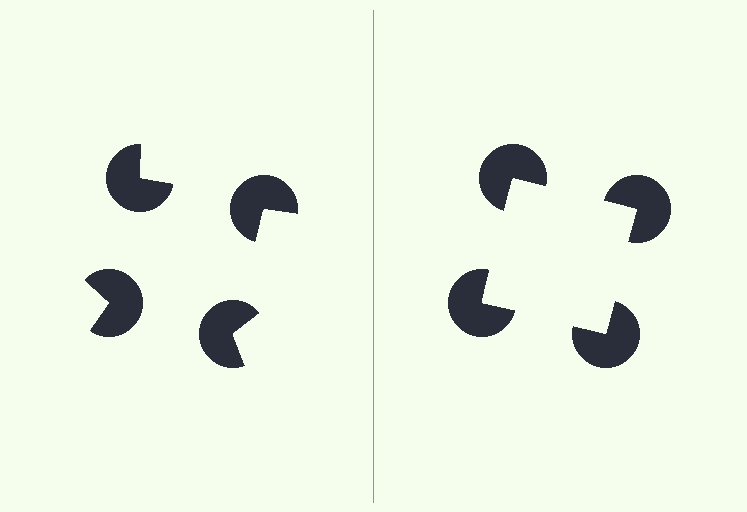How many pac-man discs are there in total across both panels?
8 — 4 on each side.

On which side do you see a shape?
An illusory square appears on the right side. On the left side the wedge cuts are rotated, so no coherent shape forms.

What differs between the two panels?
The pac-man discs are positioned identically on both sides; only the wedge orientations differ. On the right they align to a square; on the left they are misaligned.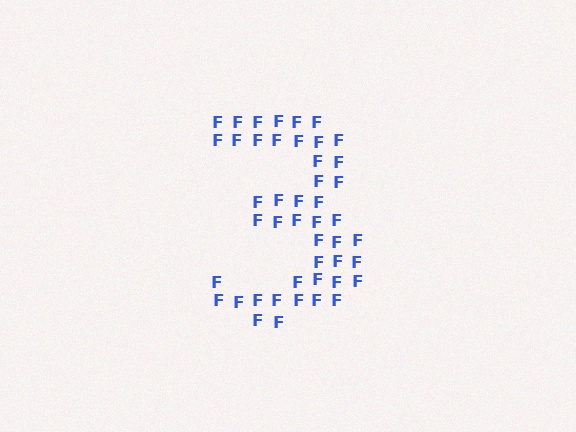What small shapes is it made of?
It is made of small letter F's.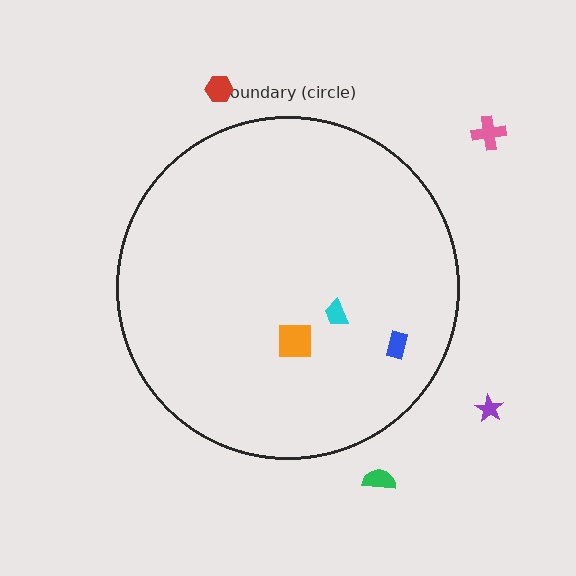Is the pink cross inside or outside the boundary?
Outside.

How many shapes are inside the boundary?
3 inside, 4 outside.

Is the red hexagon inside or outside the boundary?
Outside.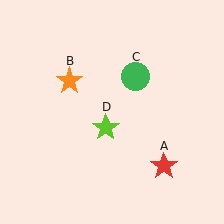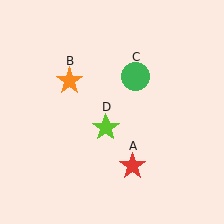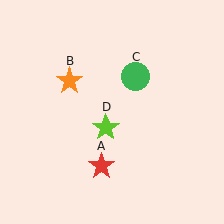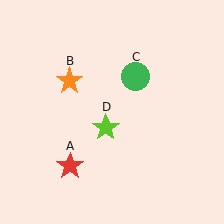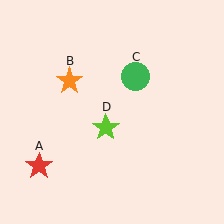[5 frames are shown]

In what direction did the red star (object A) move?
The red star (object A) moved left.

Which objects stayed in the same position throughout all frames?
Orange star (object B) and green circle (object C) and lime star (object D) remained stationary.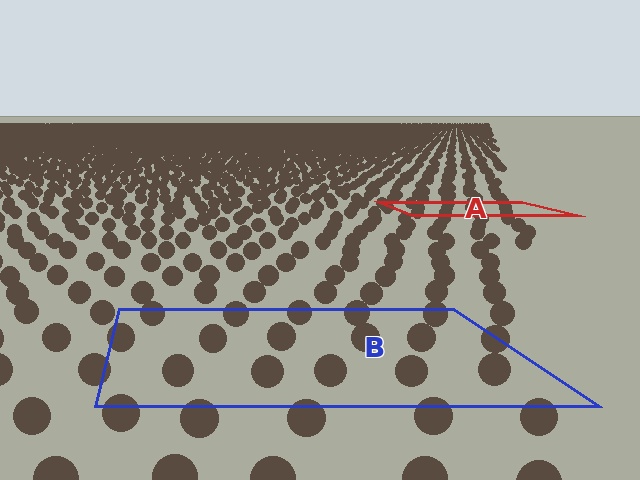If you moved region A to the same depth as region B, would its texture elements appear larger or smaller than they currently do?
They would appear larger. At a closer depth, the same texture elements are projected at a bigger on-screen size.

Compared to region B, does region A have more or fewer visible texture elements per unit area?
Region A has more texture elements per unit area — they are packed more densely because it is farther away.